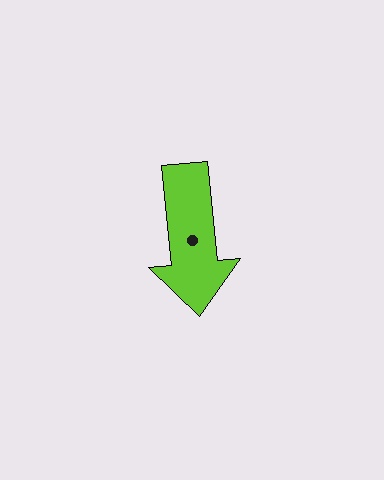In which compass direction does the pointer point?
South.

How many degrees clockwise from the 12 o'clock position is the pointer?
Approximately 174 degrees.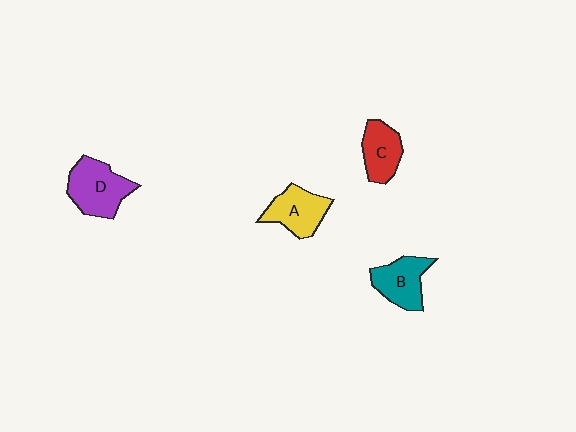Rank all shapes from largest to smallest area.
From largest to smallest: D (purple), A (yellow), B (teal), C (red).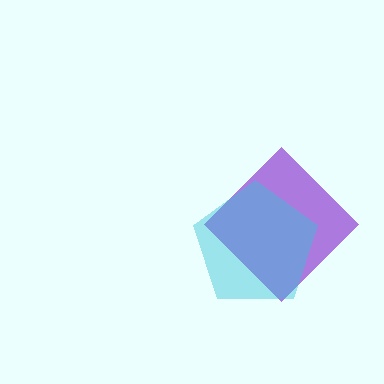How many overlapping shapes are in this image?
There are 2 overlapping shapes in the image.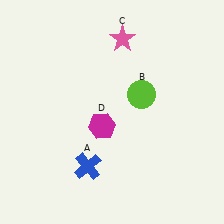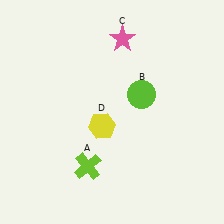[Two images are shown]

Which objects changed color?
A changed from blue to lime. D changed from magenta to yellow.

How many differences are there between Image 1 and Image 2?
There are 2 differences between the two images.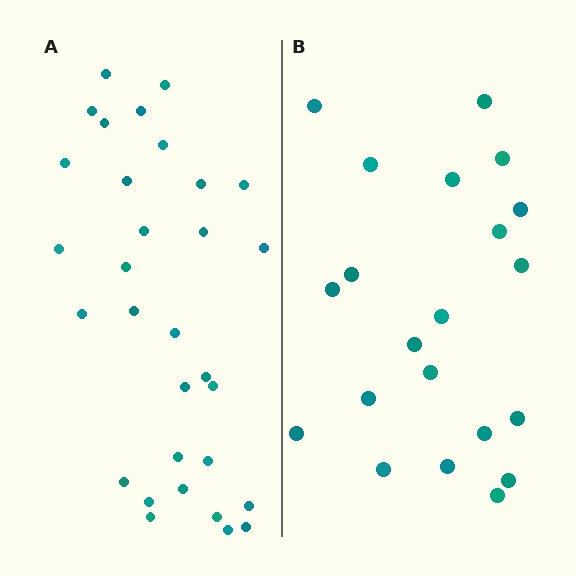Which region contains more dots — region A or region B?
Region A (the left region) has more dots.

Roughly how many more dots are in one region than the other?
Region A has roughly 10 or so more dots than region B.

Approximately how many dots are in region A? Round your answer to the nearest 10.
About 30 dots. (The exact count is 31, which rounds to 30.)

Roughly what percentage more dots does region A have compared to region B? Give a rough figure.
About 50% more.